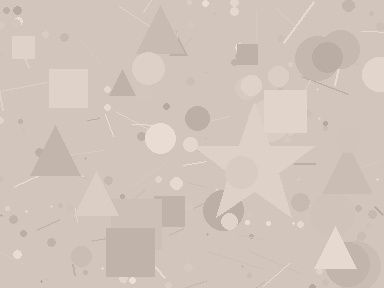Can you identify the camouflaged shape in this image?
The camouflaged shape is a star.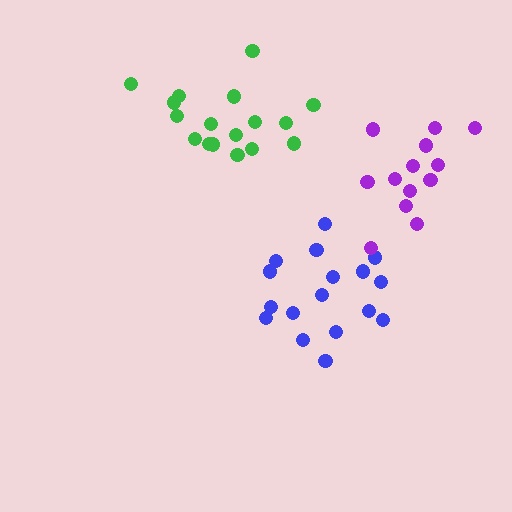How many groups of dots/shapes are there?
There are 3 groups.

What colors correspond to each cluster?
The clusters are colored: green, blue, purple.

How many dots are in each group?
Group 1: 17 dots, Group 2: 17 dots, Group 3: 13 dots (47 total).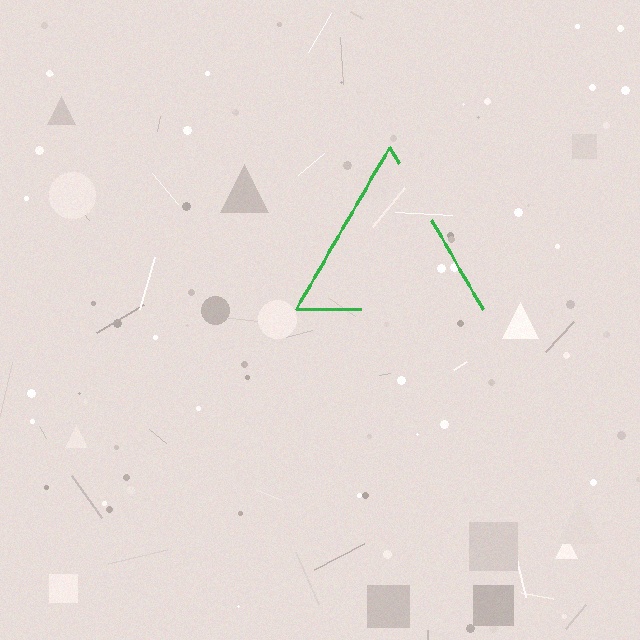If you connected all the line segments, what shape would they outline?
They would outline a triangle.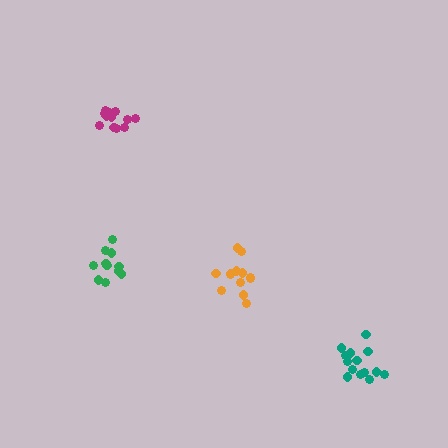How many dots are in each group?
Group 1: 13 dots, Group 2: 12 dots, Group 3: 11 dots, Group 4: 14 dots (50 total).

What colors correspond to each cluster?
The clusters are colored: orange, magenta, green, teal.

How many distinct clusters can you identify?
There are 4 distinct clusters.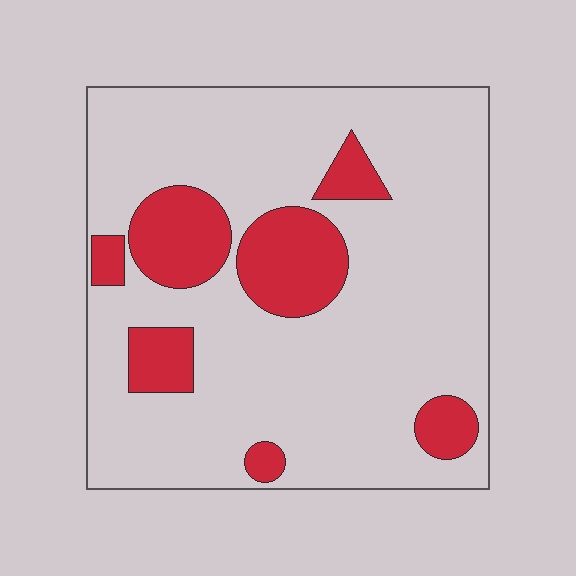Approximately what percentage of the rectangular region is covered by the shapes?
Approximately 20%.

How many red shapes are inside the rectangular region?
7.